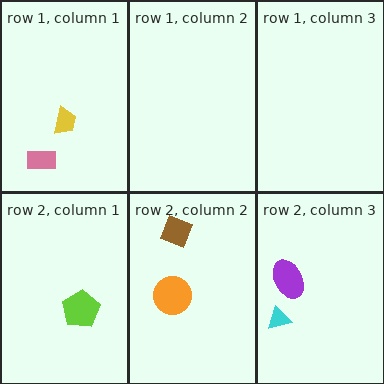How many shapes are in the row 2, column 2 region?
2.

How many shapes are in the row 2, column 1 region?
1.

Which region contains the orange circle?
The row 2, column 2 region.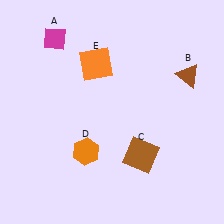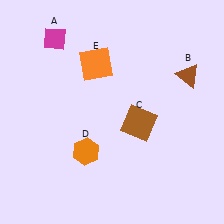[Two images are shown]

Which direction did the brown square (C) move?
The brown square (C) moved up.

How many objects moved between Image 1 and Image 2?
1 object moved between the two images.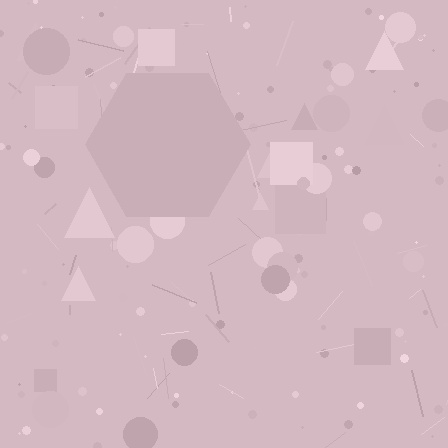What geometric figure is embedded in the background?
A hexagon is embedded in the background.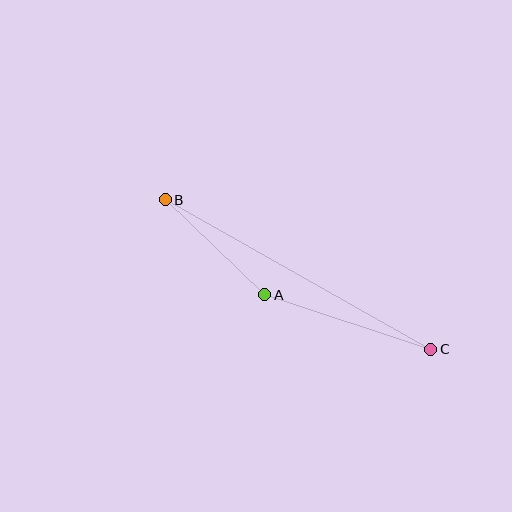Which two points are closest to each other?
Points A and B are closest to each other.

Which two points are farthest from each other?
Points B and C are farthest from each other.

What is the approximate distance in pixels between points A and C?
The distance between A and C is approximately 175 pixels.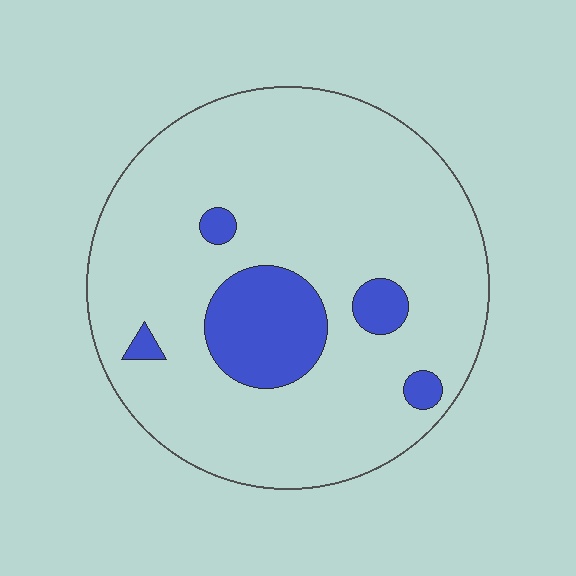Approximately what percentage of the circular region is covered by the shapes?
Approximately 15%.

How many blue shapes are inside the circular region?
5.